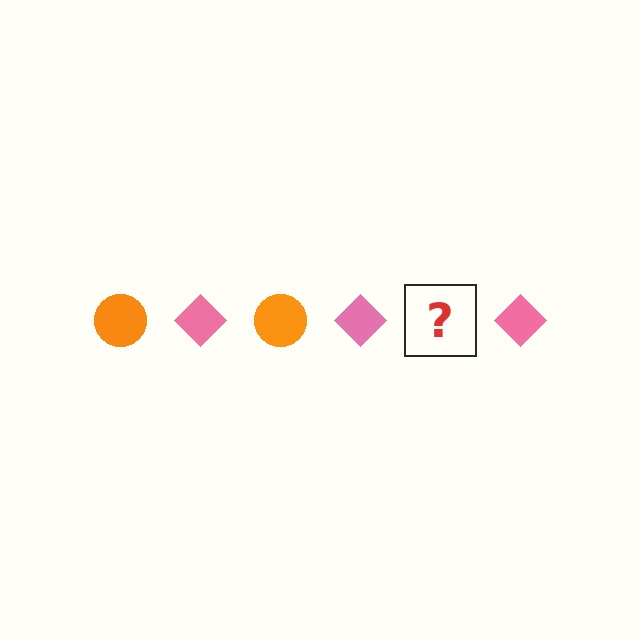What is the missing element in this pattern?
The missing element is an orange circle.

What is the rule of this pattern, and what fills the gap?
The rule is that the pattern alternates between orange circle and pink diamond. The gap should be filled with an orange circle.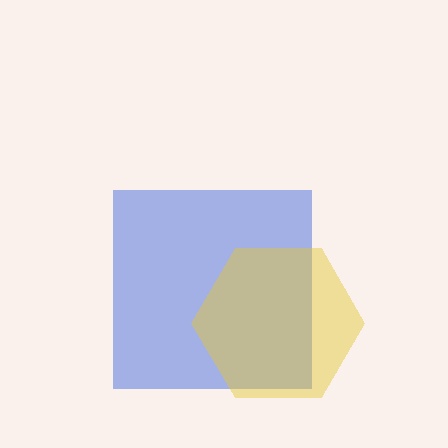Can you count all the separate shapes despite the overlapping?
Yes, there are 2 separate shapes.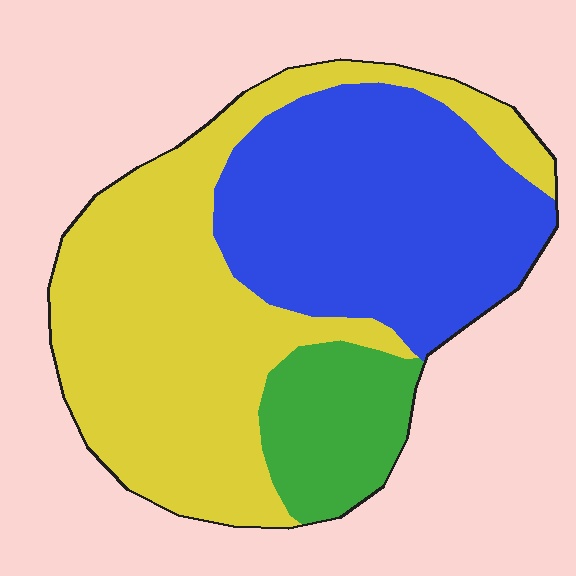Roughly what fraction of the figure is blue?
Blue takes up between a third and a half of the figure.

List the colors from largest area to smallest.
From largest to smallest: yellow, blue, green.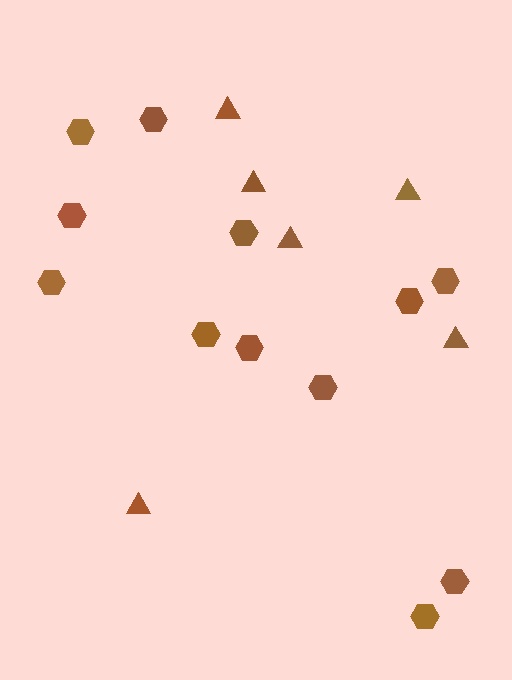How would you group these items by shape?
There are 2 groups: one group of triangles (6) and one group of hexagons (12).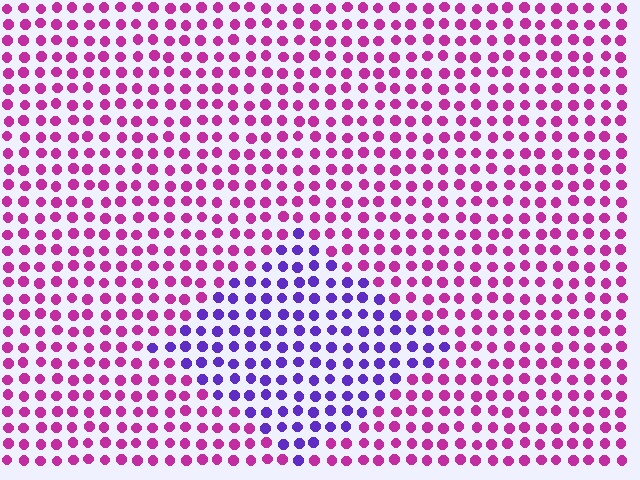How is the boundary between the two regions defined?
The boundary is defined purely by a slight shift in hue (about 53 degrees). Spacing, size, and orientation are identical on both sides.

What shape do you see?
I see a diamond.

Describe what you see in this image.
The image is filled with small magenta elements in a uniform arrangement. A diamond-shaped region is visible where the elements are tinted to a slightly different hue, forming a subtle color boundary.